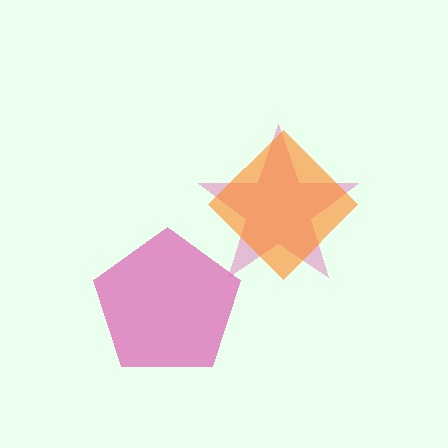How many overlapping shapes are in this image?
There are 3 overlapping shapes in the image.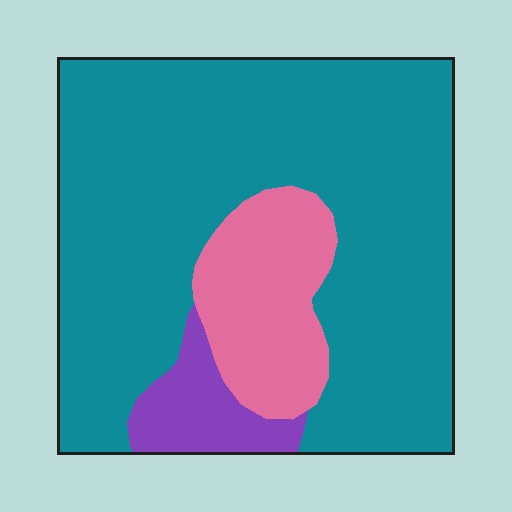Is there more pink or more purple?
Pink.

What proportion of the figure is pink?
Pink takes up about one sixth (1/6) of the figure.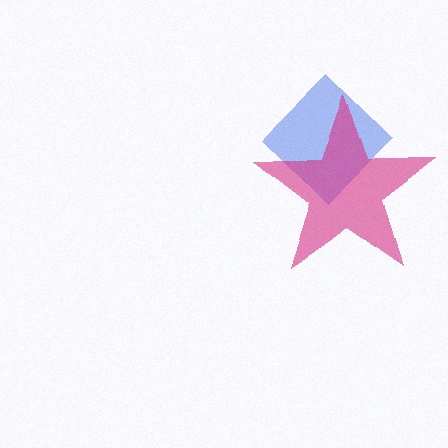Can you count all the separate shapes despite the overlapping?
Yes, there are 2 separate shapes.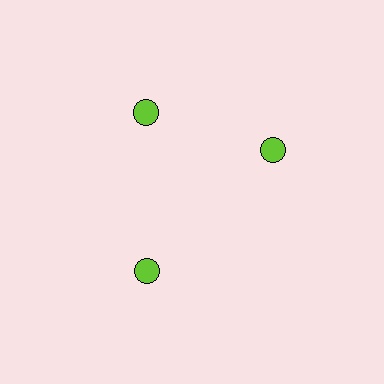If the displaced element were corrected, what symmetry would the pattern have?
It would have 3-fold rotational symmetry — the pattern would map onto itself every 120 degrees.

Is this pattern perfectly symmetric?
No. The 3 lime circles are arranged in a ring, but one element near the 3 o'clock position is rotated out of alignment along the ring, breaking the 3-fold rotational symmetry.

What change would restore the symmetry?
The symmetry would be restored by rotating it back into even spacing with its neighbors so that all 3 circles sit at equal angles and equal distance from the center.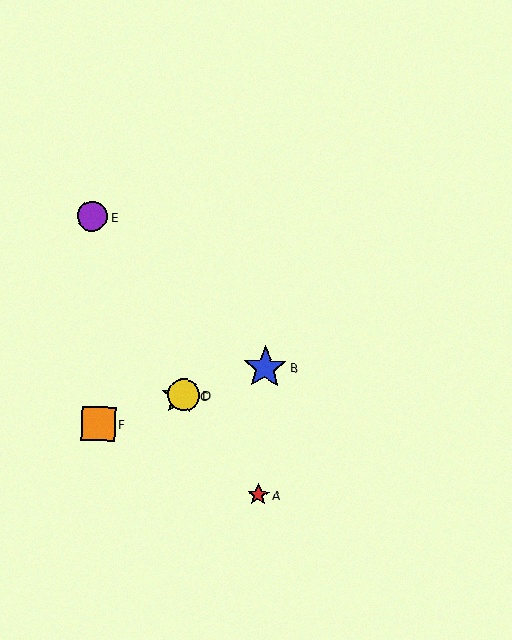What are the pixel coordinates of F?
Object F is at (98, 424).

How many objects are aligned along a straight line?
4 objects (B, C, D, F) are aligned along a straight line.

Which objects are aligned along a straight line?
Objects B, C, D, F are aligned along a straight line.